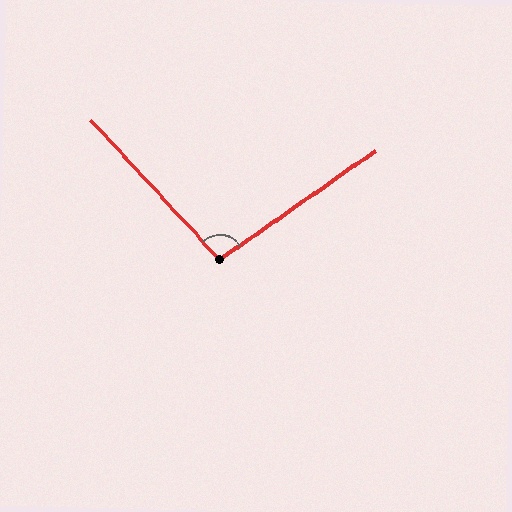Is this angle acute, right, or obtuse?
It is obtuse.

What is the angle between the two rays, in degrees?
Approximately 98 degrees.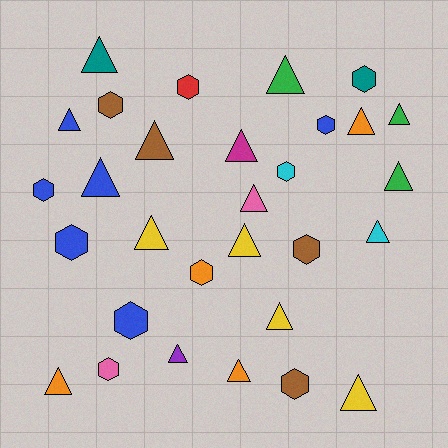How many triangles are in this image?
There are 18 triangles.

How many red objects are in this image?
There is 1 red object.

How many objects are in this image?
There are 30 objects.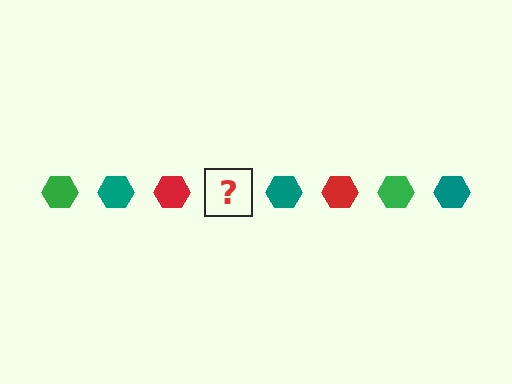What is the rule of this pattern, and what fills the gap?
The rule is that the pattern cycles through green, teal, red hexagons. The gap should be filled with a green hexagon.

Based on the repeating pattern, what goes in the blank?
The blank should be a green hexagon.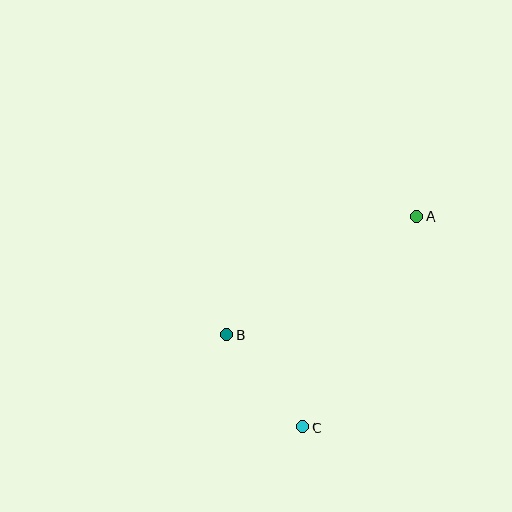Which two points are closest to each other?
Points B and C are closest to each other.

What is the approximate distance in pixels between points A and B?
The distance between A and B is approximately 223 pixels.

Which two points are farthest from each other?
Points A and C are farthest from each other.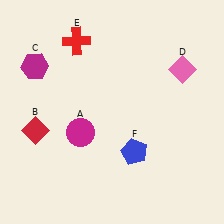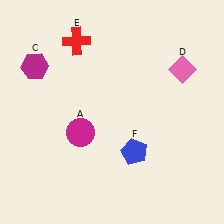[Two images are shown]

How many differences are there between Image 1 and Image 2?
There is 1 difference between the two images.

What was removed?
The red diamond (B) was removed in Image 2.